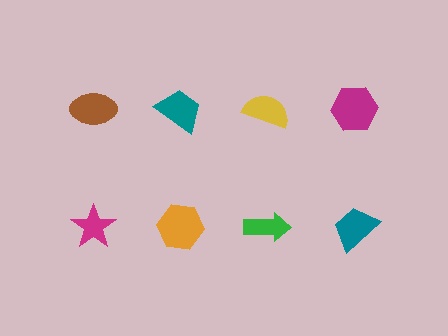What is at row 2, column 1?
A magenta star.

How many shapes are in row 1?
4 shapes.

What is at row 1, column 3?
A yellow semicircle.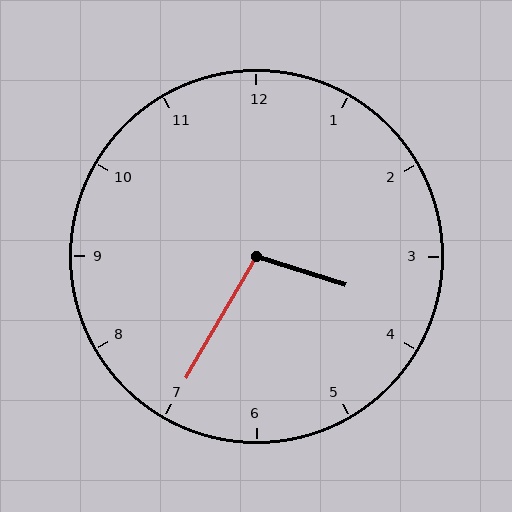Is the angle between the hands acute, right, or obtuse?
It is obtuse.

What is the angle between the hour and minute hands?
Approximately 102 degrees.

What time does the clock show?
3:35.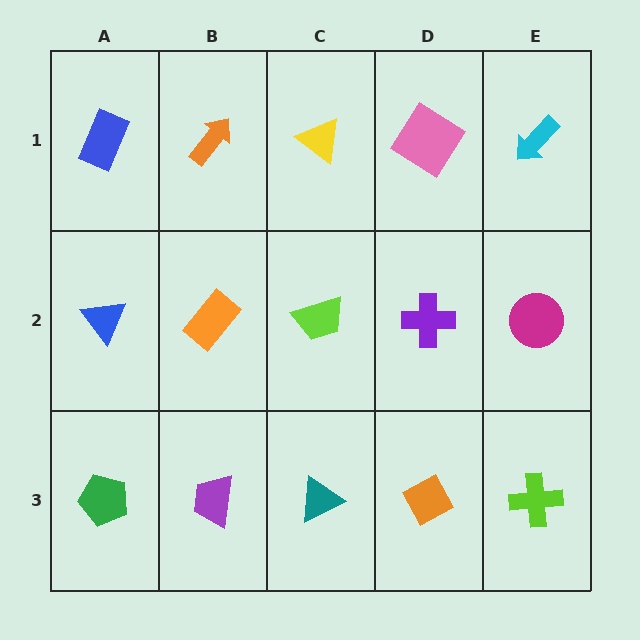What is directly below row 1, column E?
A magenta circle.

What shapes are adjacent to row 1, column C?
A lime trapezoid (row 2, column C), an orange arrow (row 1, column B), a pink diamond (row 1, column D).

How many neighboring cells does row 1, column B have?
3.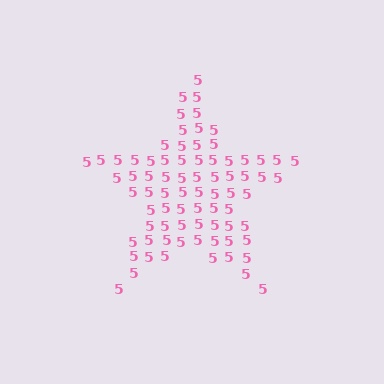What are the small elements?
The small elements are digit 5's.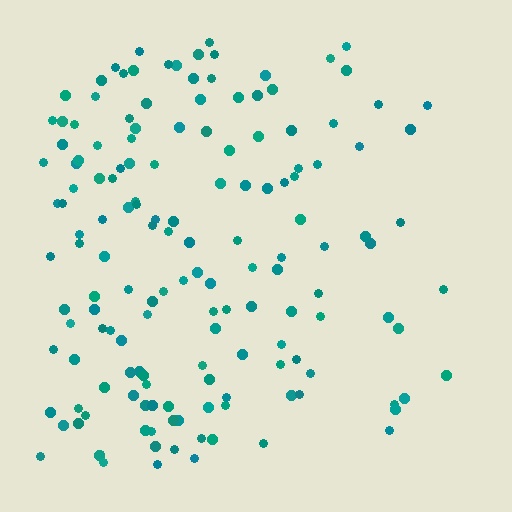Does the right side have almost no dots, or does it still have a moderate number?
Still a moderate number, just noticeably fewer than the left.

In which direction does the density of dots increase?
From right to left, with the left side densest.